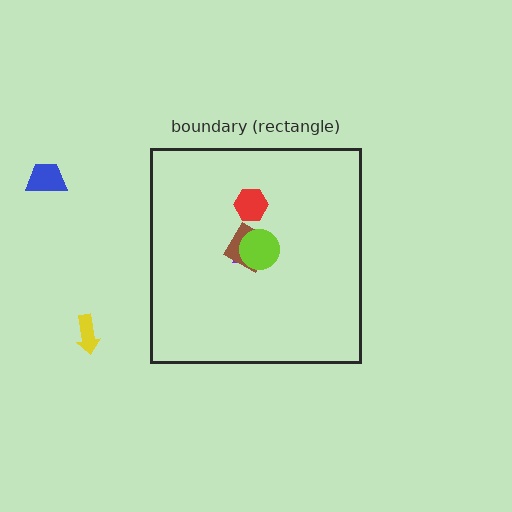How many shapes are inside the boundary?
4 inside, 2 outside.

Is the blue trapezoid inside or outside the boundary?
Outside.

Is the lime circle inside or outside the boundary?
Inside.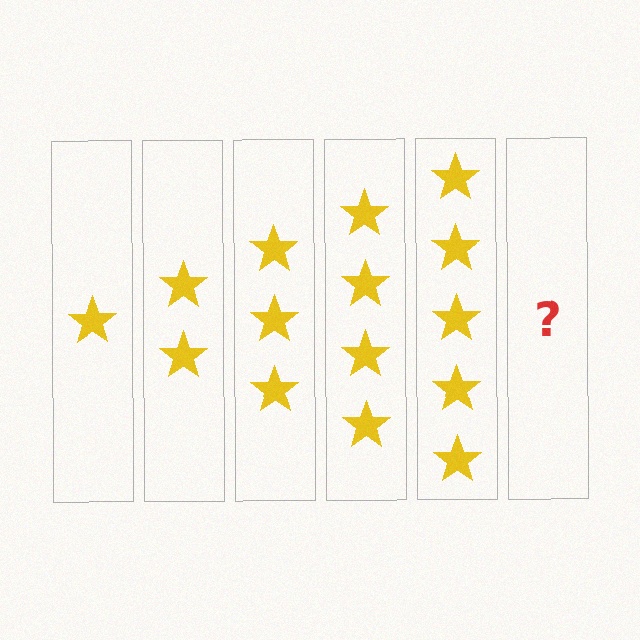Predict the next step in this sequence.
The next step is 6 stars.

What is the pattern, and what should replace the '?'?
The pattern is that each step adds one more star. The '?' should be 6 stars.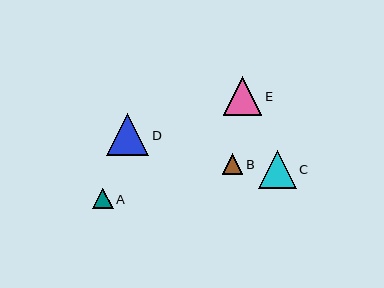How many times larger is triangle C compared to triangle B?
Triangle C is approximately 1.8 times the size of triangle B.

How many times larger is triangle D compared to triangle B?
Triangle D is approximately 2.1 times the size of triangle B.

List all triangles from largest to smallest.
From largest to smallest: D, E, C, A, B.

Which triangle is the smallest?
Triangle B is the smallest with a size of approximately 21 pixels.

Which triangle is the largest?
Triangle D is the largest with a size of approximately 42 pixels.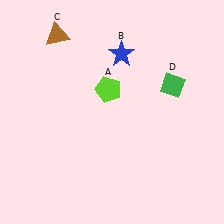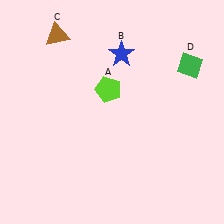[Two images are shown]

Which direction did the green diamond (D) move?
The green diamond (D) moved up.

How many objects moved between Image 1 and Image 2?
1 object moved between the two images.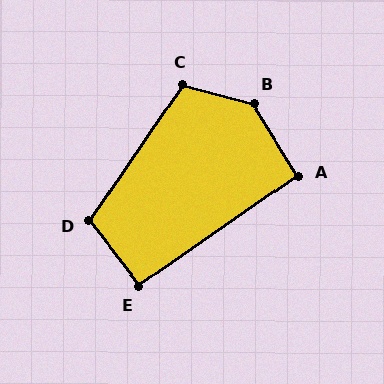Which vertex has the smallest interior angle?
A, at approximately 93 degrees.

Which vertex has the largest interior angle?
B, at approximately 137 degrees.